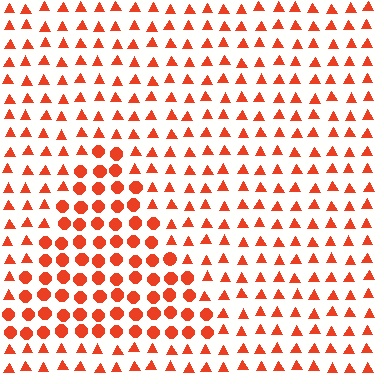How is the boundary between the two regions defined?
The boundary is defined by a change in element shape: circles inside vs. triangles outside. All elements share the same color and spacing.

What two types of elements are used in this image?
The image uses circles inside the triangle region and triangles outside it.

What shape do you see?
I see a triangle.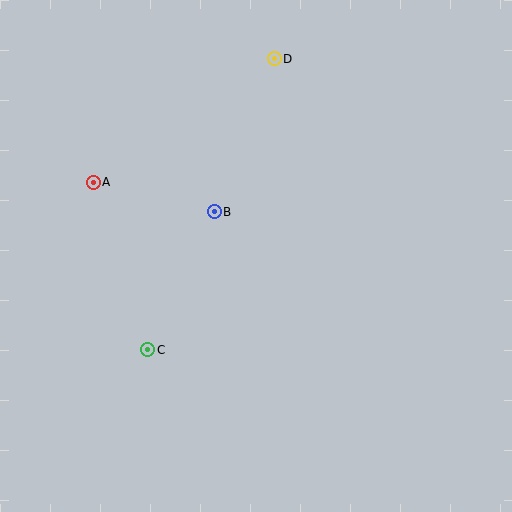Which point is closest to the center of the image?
Point B at (214, 212) is closest to the center.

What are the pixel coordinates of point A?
Point A is at (93, 182).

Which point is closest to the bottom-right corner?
Point C is closest to the bottom-right corner.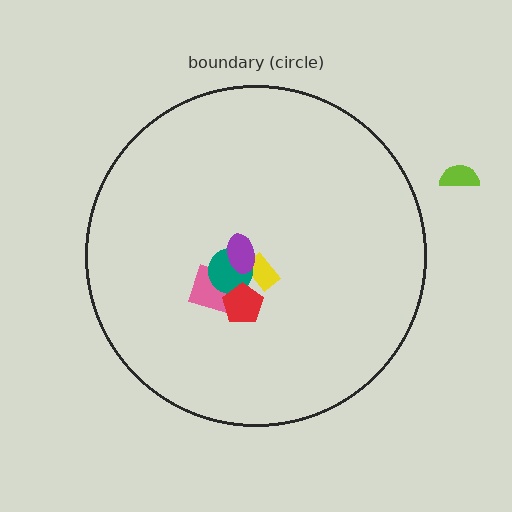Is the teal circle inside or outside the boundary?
Inside.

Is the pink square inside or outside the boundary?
Inside.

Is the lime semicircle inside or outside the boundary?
Outside.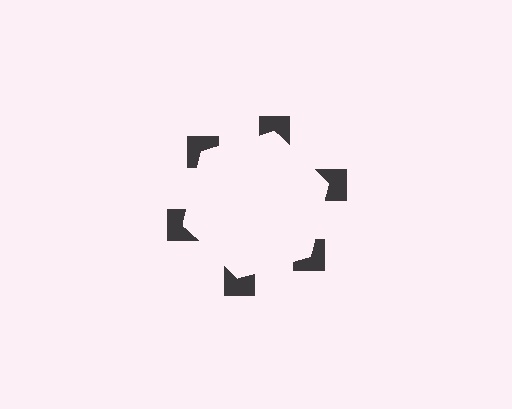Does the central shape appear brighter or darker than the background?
It typically appears slightly brighter than the background, even though no actual brightness change is drawn.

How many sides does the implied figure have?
6 sides.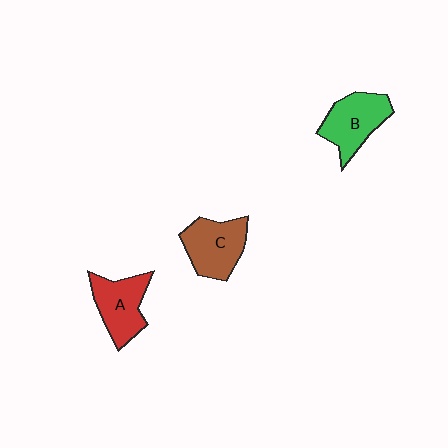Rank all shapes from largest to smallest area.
From largest to smallest: C (brown), B (green), A (red).